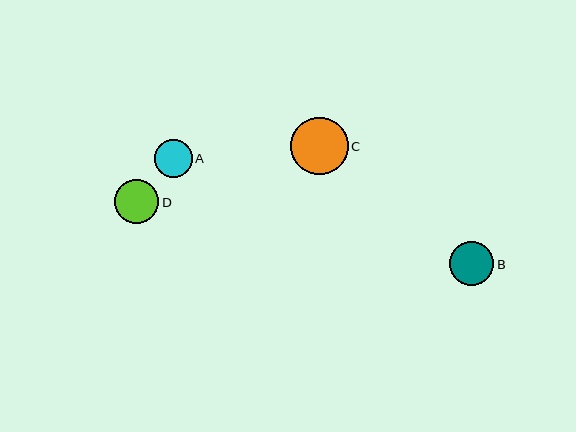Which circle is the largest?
Circle C is the largest with a size of approximately 57 pixels.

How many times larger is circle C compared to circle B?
Circle C is approximately 1.3 times the size of circle B.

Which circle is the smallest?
Circle A is the smallest with a size of approximately 38 pixels.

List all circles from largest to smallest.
From largest to smallest: C, B, D, A.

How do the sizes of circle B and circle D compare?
Circle B and circle D are approximately the same size.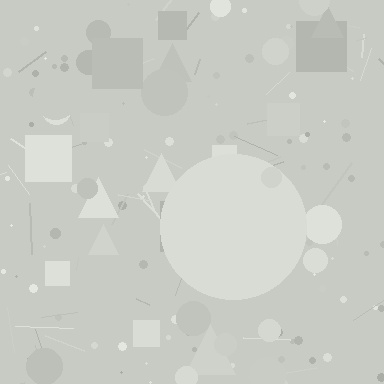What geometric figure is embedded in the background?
A circle is embedded in the background.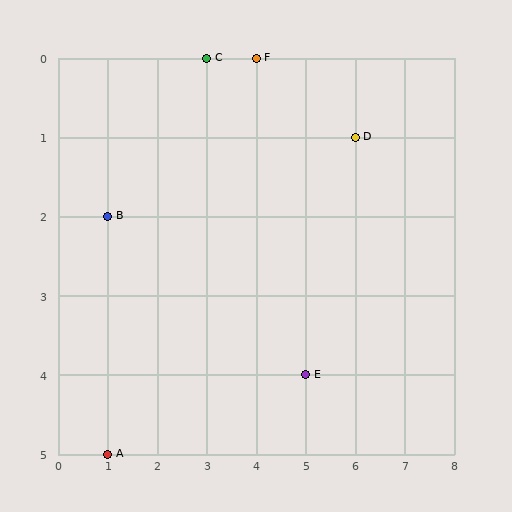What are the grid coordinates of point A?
Point A is at grid coordinates (1, 5).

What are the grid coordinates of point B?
Point B is at grid coordinates (1, 2).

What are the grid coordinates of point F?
Point F is at grid coordinates (4, 0).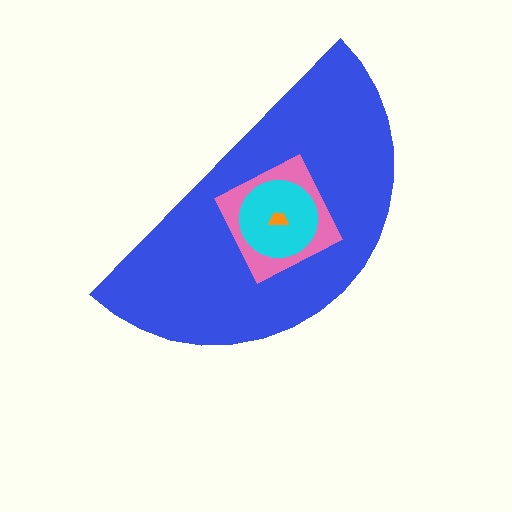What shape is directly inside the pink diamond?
The cyan circle.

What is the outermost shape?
The blue semicircle.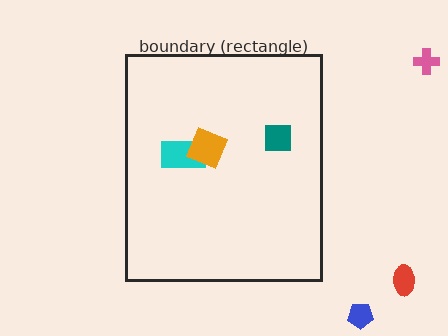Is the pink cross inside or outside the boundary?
Outside.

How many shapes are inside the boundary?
3 inside, 3 outside.